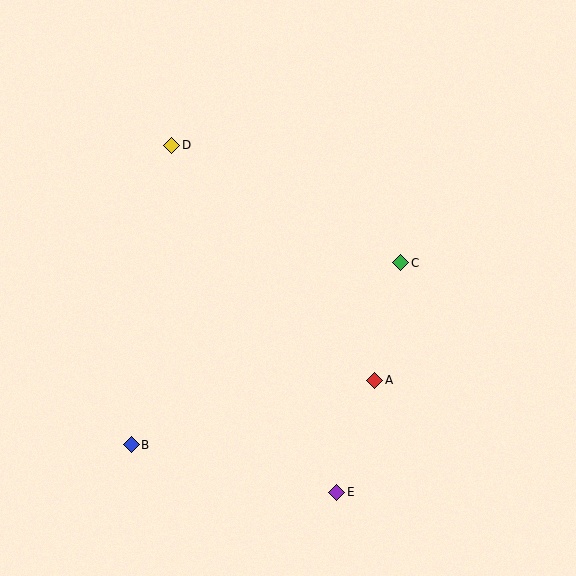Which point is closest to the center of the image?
Point C at (401, 263) is closest to the center.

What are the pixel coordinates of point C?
Point C is at (401, 263).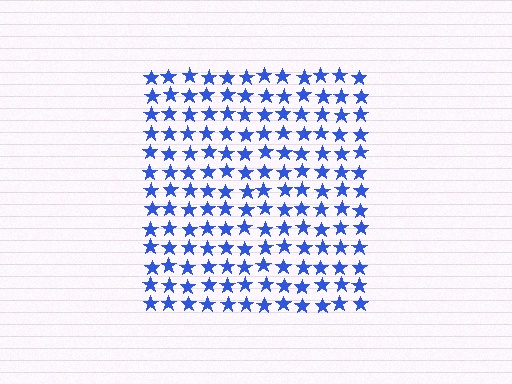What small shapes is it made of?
It is made of small stars.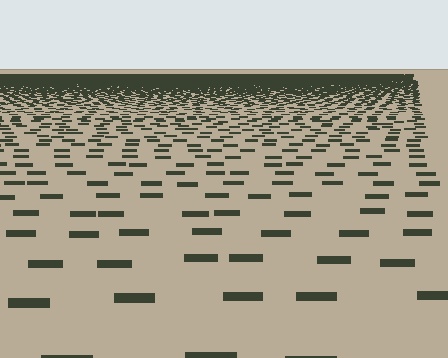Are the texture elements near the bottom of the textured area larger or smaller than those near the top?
Larger. Near the bottom, elements are closer to the viewer and appear at a bigger on-screen size.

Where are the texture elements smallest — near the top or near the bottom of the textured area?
Near the top.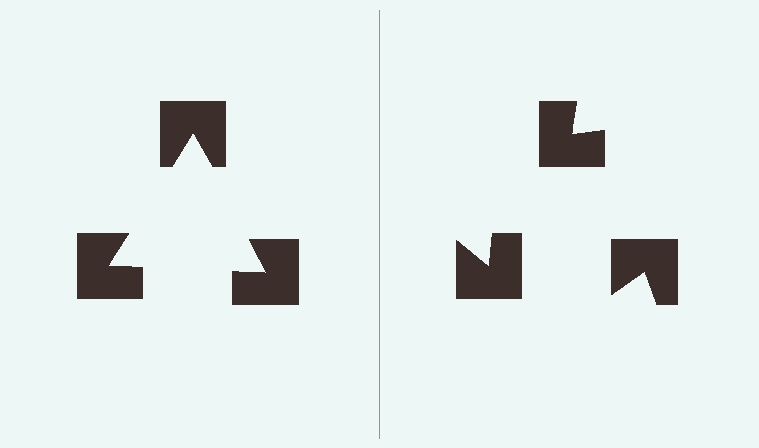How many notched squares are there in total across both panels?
6 — 3 on each side.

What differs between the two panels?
The notched squares are positioned identically on both sides; only the wedge orientations differ. On the left they align to a triangle; on the right they are misaligned.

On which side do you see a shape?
An illusory triangle appears on the left side. On the right side the wedge cuts are rotated, so no coherent shape forms.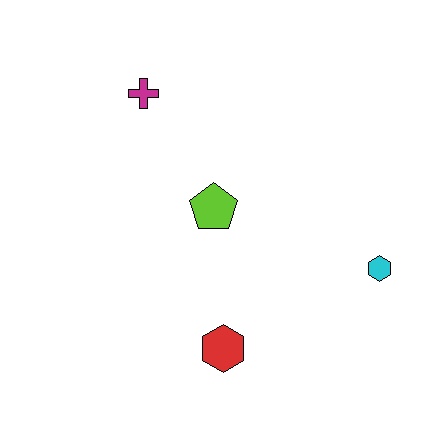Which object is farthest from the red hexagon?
The magenta cross is farthest from the red hexagon.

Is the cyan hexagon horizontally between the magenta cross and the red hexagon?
No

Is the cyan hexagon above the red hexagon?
Yes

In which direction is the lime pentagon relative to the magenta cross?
The lime pentagon is below the magenta cross.